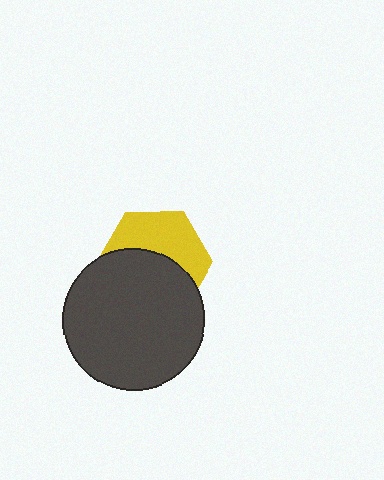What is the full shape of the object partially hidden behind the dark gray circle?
The partially hidden object is a yellow hexagon.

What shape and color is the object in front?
The object in front is a dark gray circle.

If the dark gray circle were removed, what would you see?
You would see the complete yellow hexagon.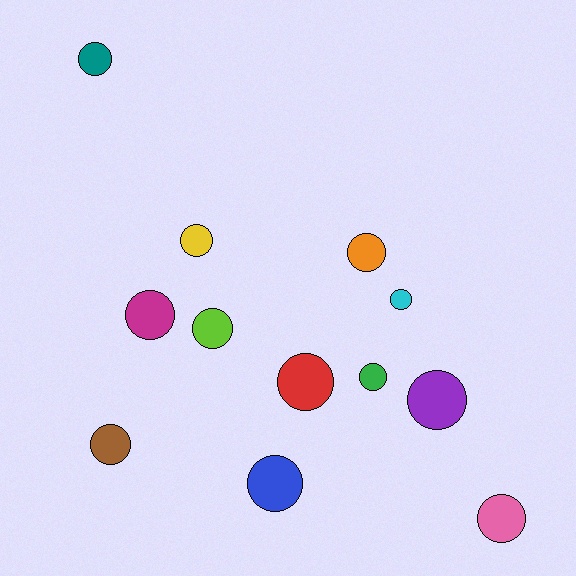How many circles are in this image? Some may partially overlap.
There are 12 circles.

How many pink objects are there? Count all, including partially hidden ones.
There is 1 pink object.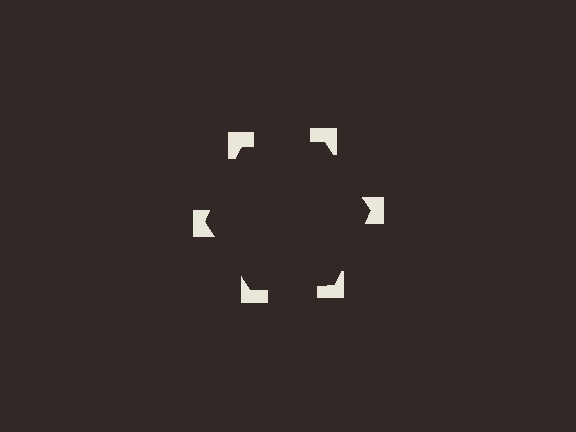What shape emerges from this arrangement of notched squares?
An illusory hexagon — its edges are inferred from the aligned wedge cuts in the notched squares, not physically drawn.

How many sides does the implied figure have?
6 sides.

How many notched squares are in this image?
There are 6 — one at each vertex of the illusory hexagon.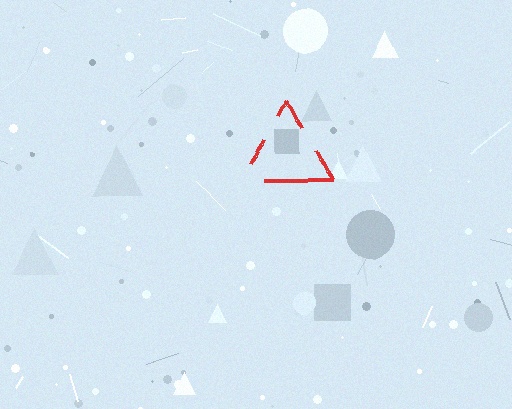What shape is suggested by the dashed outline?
The dashed outline suggests a triangle.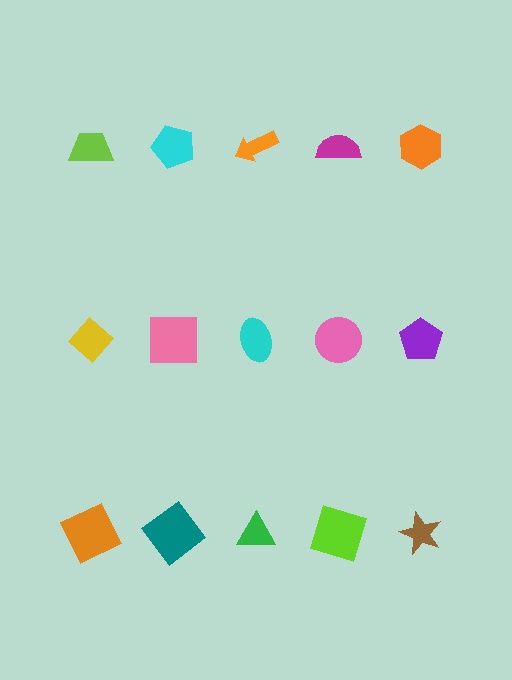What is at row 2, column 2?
A pink square.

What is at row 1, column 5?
An orange hexagon.